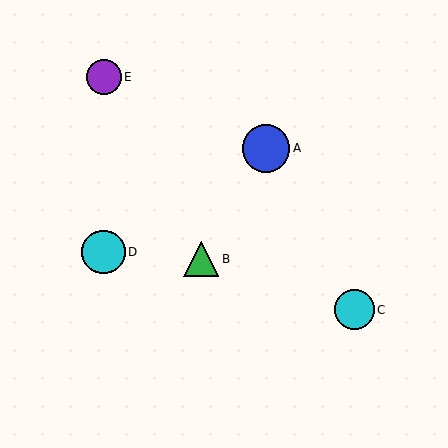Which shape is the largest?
The blue circle (labeled A) is the largest.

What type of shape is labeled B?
Shape B is a green triangle.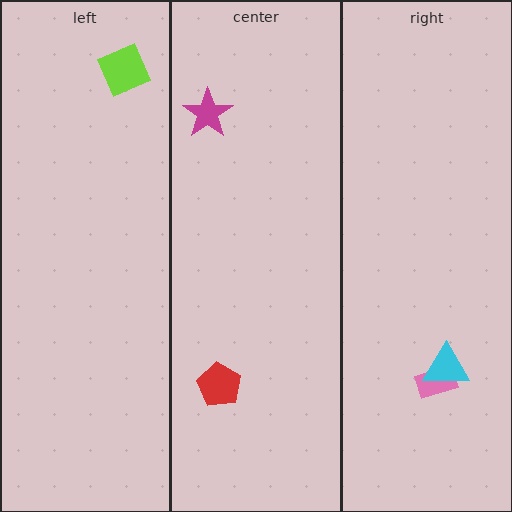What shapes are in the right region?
The pink rectangle, the cyan triangle.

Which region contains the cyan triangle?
The right region.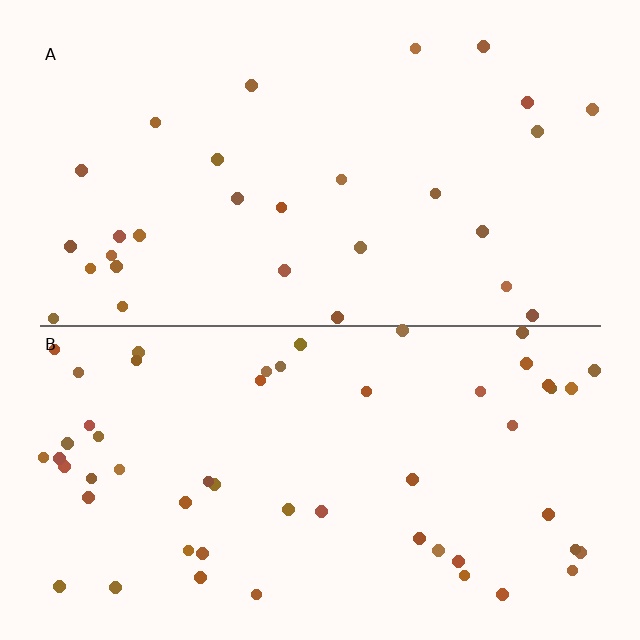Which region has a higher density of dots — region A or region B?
B (the bottom).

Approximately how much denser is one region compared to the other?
Approximately 1.8× — region B over region A.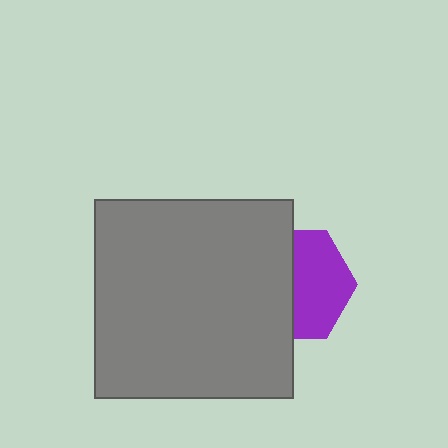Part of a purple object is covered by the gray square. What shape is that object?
It is a hexagon.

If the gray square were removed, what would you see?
You would see the complete purple hexagon.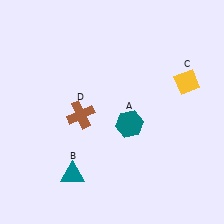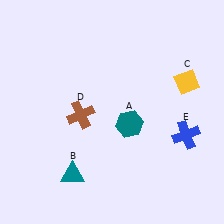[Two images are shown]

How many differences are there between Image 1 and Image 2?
There is 1 difference between the two images.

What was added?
A blue cross (E) was added in Image 2.